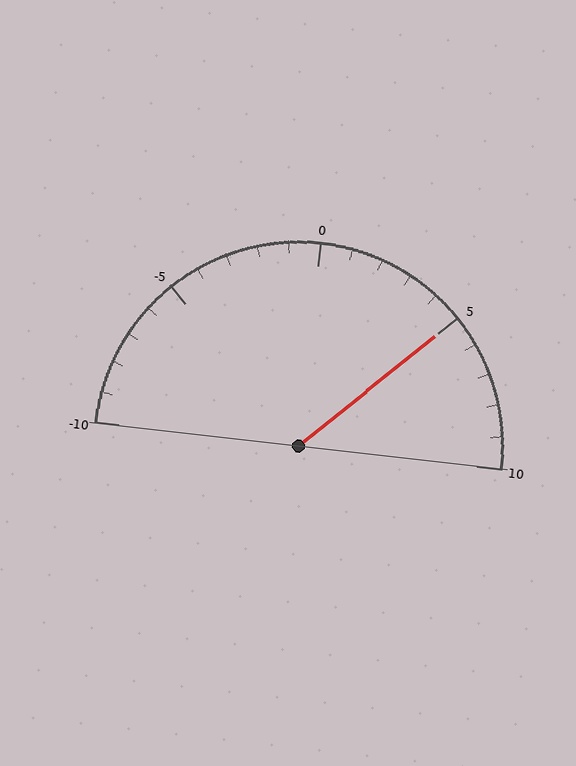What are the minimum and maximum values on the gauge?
The gauge ranges from -10 to 10.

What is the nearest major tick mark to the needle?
The nearest major tick mark is 5.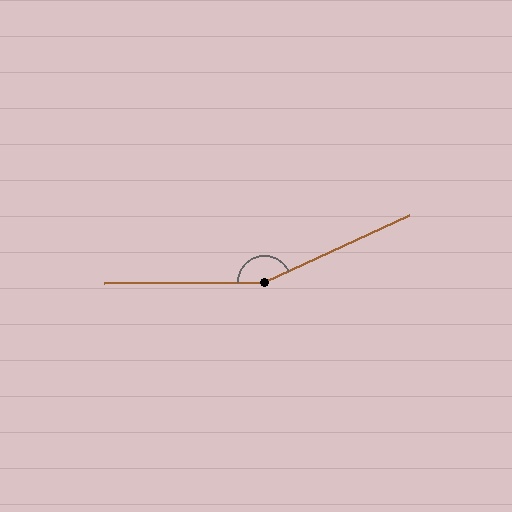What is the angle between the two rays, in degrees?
Approximately 156 degrees.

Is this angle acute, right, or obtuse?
It is obtuse.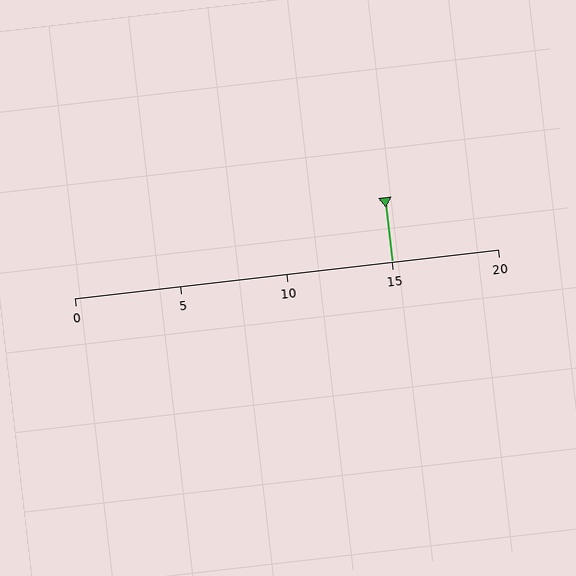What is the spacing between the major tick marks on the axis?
The major ticks are spaced 5 apart.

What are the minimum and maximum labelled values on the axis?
The axis runs from 0 to 20.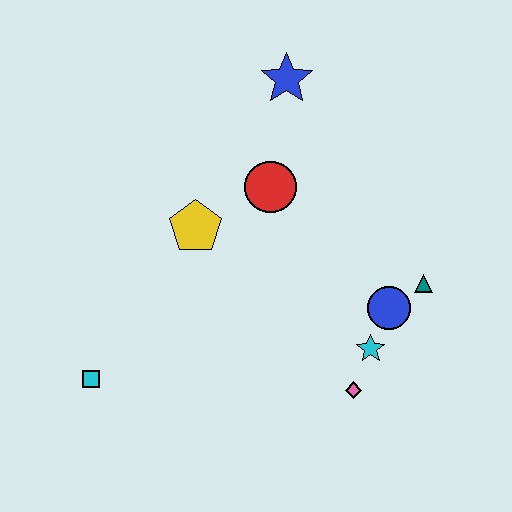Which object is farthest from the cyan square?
The blue star is farthest from the cyan square.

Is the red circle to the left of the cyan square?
No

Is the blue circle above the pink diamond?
Yes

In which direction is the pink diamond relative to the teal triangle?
The pink diamond is below the teal triangle.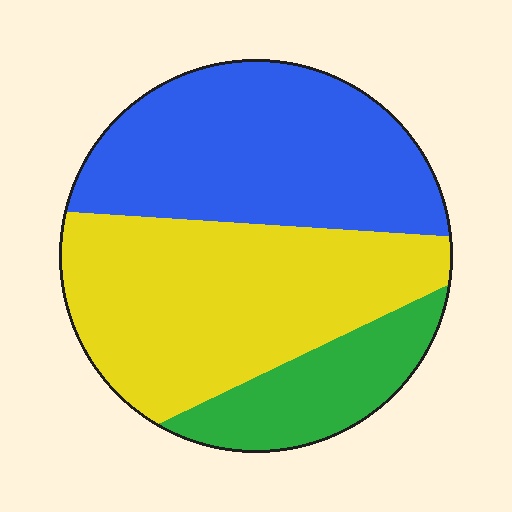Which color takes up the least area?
Green, at roughly 15%.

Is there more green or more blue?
Blue.